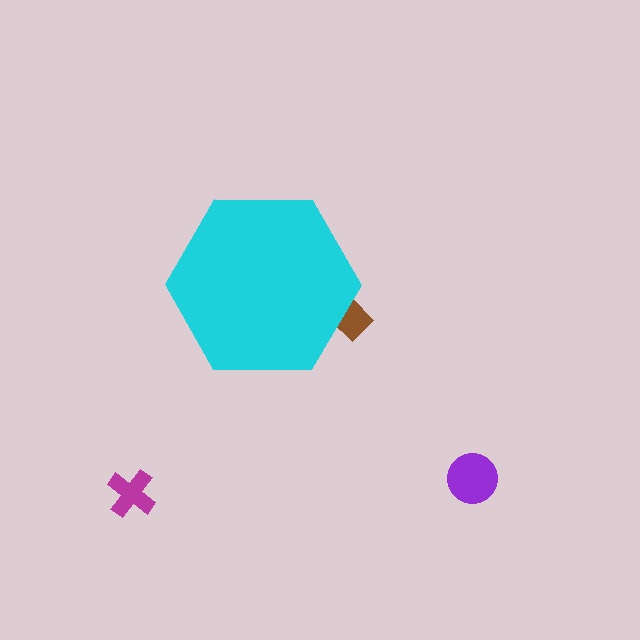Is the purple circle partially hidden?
No, the purple circle is fully visible.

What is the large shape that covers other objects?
A cyan hexagon.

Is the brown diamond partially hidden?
Yes, the brown diamond is partially hidden behind the cyan hexagon.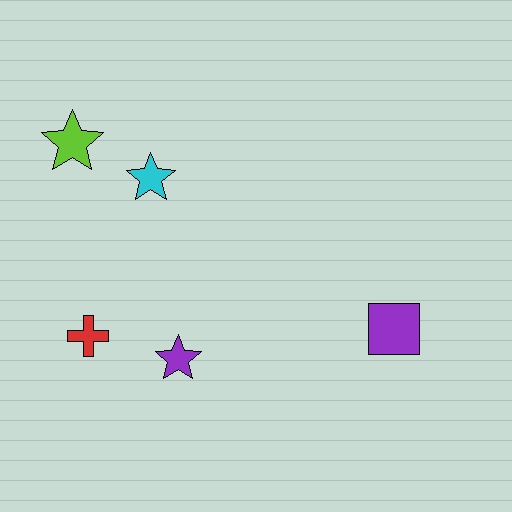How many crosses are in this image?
There is 1 cross.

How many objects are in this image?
There are 5 objects.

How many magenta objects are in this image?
There are no magenta objects.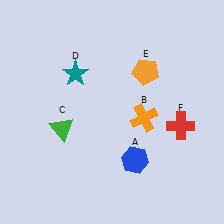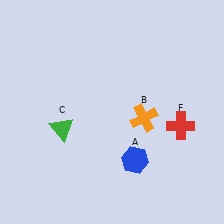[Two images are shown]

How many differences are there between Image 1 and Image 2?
There are 2 differences between the two images.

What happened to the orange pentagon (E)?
The orange pentagon (E) was removed in Image 2. It was in the top-right area of Image 1.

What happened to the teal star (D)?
The teal star (D) was removed in Image 2. It was in the top-left area of Image 1.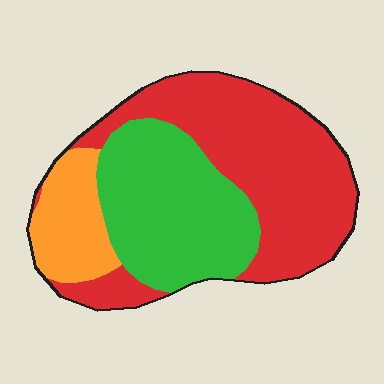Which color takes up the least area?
Orange, at roughly 15%.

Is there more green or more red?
Red.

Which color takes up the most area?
Red, at roughly 50%.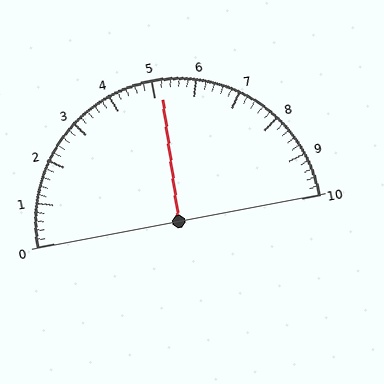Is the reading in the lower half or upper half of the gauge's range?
The reading is in the upper half of the range (0 to 10).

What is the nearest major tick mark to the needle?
The nearest major tick mark is 5.